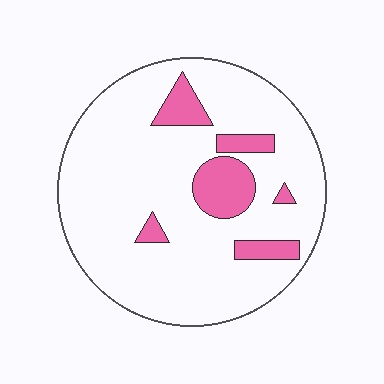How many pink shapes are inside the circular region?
6.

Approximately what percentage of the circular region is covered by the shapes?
Approximately 15%.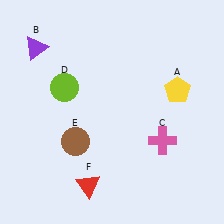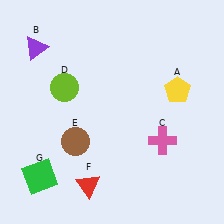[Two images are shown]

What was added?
A green square (G) was added in Image 2.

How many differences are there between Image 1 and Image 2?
There is 1 difference between the two images.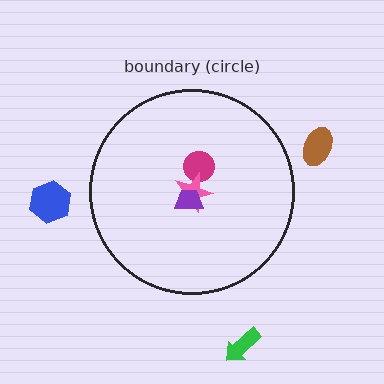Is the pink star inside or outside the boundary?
Inside.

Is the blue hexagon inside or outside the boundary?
Outside.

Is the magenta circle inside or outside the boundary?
Inside.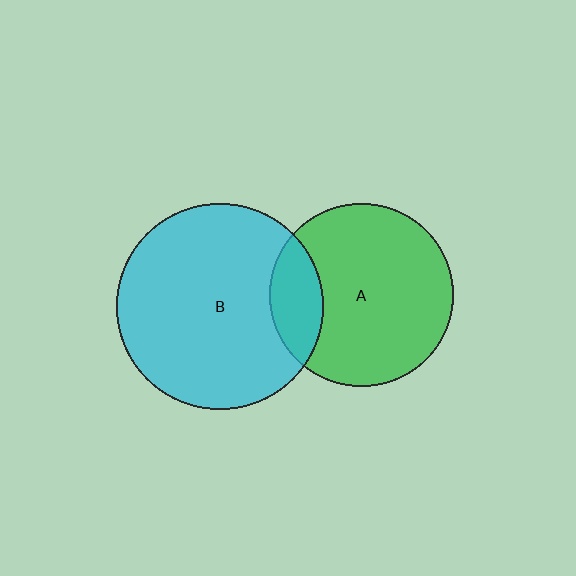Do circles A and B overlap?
Yes.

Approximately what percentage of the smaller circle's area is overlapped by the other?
Approximately 20%.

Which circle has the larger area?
Circle B (cyan).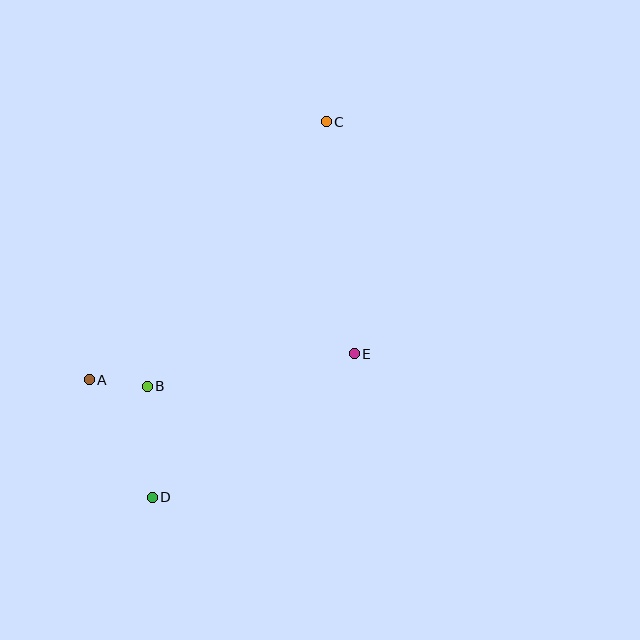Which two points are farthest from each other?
Points C and D are farthest from each other.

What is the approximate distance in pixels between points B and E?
The distance between B and E is approximately 210 pixels.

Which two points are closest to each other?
Points A and B are closest to each other.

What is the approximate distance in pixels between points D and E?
The distance between D and E is approximately 248 pixels.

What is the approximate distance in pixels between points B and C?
The distance between B and C is approximately 320 pixels.